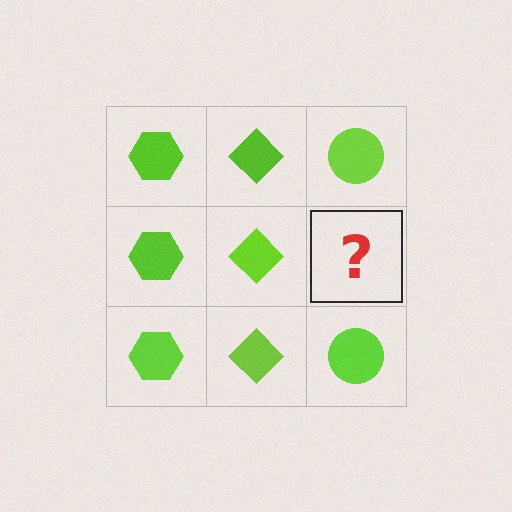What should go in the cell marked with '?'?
The missing cell should contain a lime circle.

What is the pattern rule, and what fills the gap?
The rule is that each column has a consistent shape. The gap should be filled with a lime circle.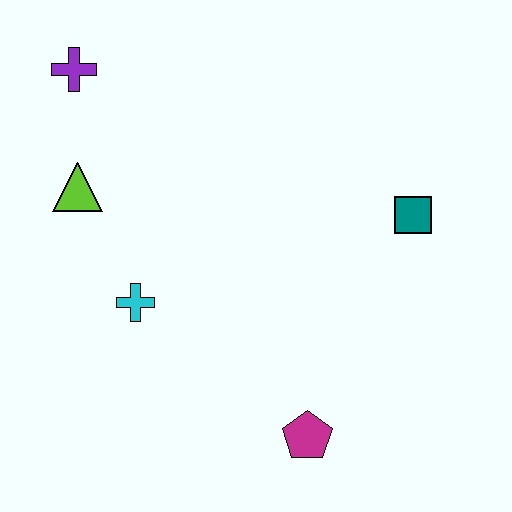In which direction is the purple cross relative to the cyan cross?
The purple cross is above the cyan cross.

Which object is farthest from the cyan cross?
The teal square is farthest from the cyan cross.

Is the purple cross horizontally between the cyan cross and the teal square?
No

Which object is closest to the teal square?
The magenta pentagon is closest to the teal square.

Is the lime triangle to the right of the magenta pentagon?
No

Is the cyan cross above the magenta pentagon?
Yes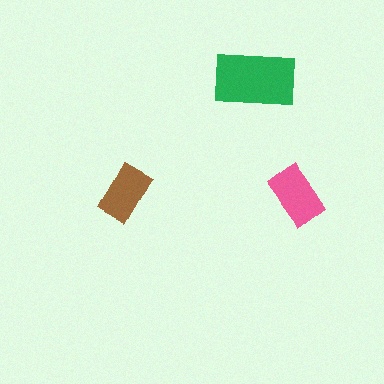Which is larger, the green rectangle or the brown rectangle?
The green one.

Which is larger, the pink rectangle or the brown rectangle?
The pink one.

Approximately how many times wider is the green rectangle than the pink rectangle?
About 1.5 times wider.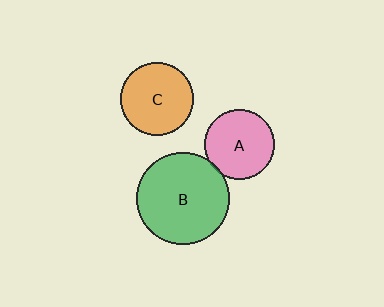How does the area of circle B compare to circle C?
Approximately 1.6 times.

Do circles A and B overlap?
Yes.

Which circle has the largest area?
Circle B (green).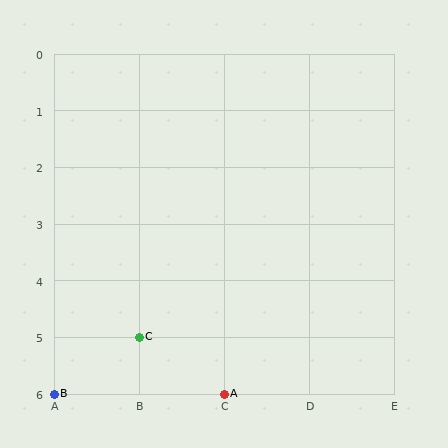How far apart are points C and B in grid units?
Points C and B are 1 column and 1 row apart (about 1.4 grid units diagonally).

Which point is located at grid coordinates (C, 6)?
Point A is at (C, 6).